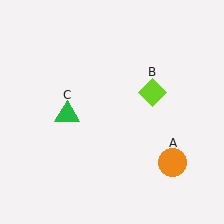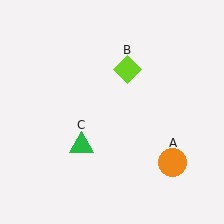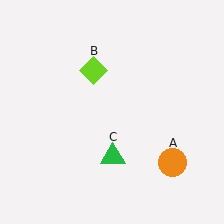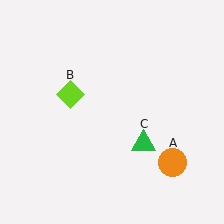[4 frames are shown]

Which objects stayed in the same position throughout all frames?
Orange circle (object A) remained stationary.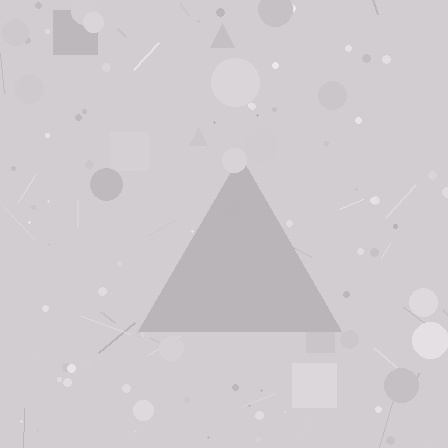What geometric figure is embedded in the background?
A triangle is embedded in the background.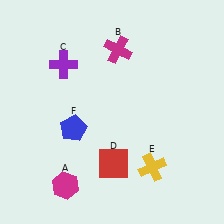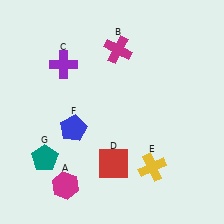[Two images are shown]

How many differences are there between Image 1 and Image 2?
There is 1 difference between the two images.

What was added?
A teal pentagon (G) was added in Image 2.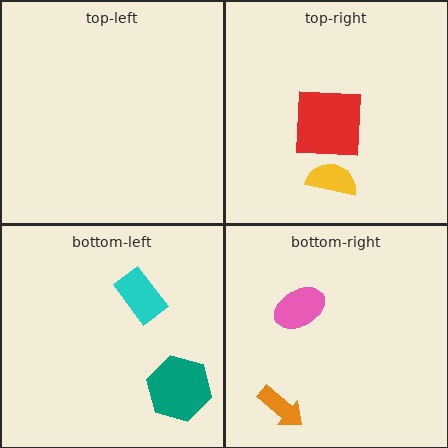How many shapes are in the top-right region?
2.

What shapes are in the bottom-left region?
The teal hexagon, the cyan rectangle.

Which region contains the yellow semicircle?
The top-right region.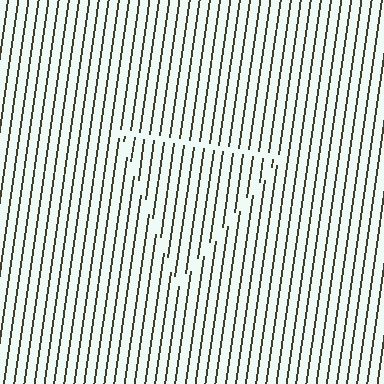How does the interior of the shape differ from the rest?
The interior of the shape contains the same grating, shifted by half a period — the contour is defined by the phase discontinuity where line-ends from the inner and outer gratings abut.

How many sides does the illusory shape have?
3 sides — the line-ends trace a triangle.